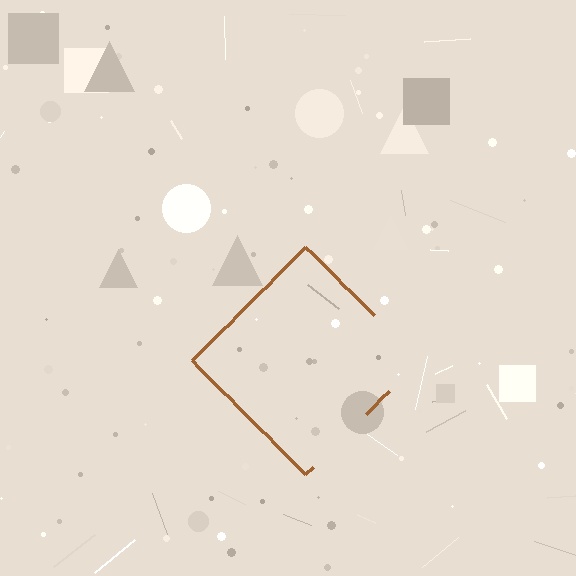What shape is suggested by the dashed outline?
The dashed outline suggests a diamond.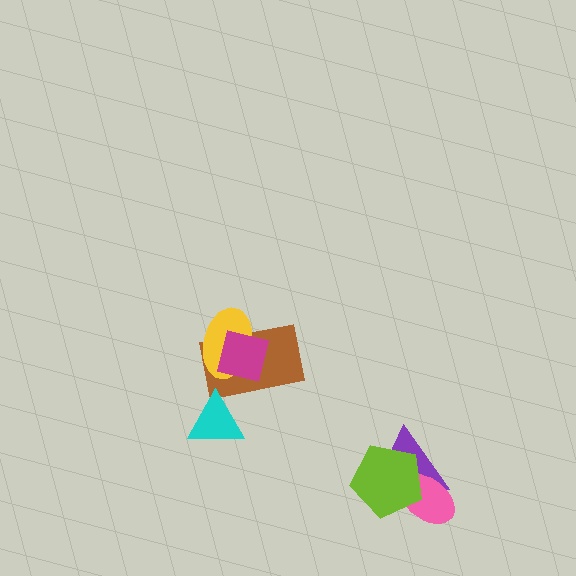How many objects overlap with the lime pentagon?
2 objects overlap with the lime pentagon.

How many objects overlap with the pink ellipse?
2 objects overlap with the pink ellipse.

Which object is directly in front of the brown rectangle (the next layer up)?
The cyan triangle is directly in front of the brown rectangle.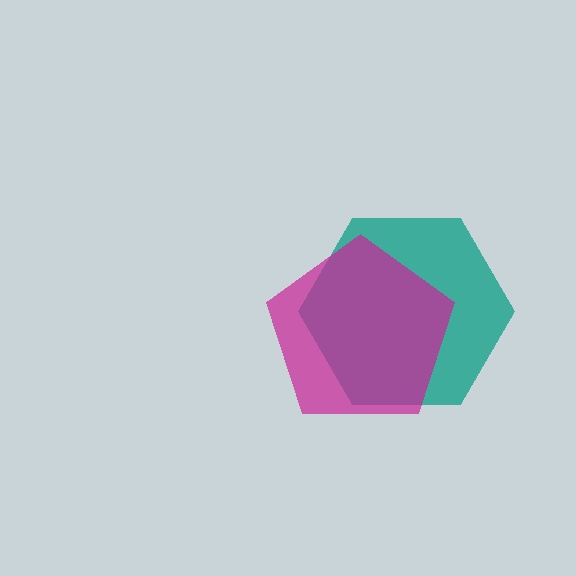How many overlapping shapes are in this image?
There are 2 overlapping shapes in the image.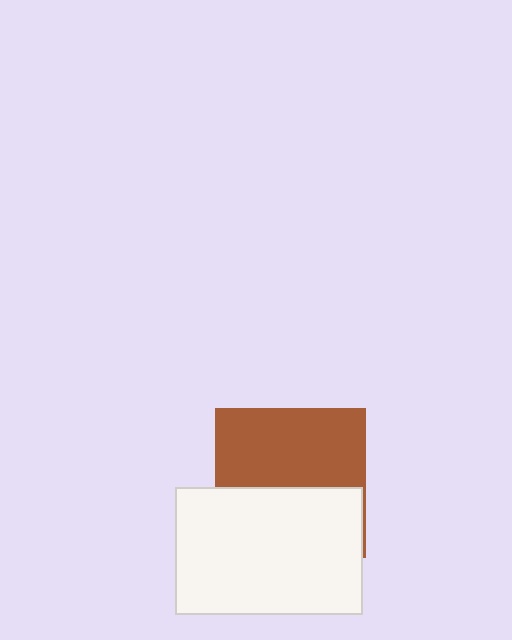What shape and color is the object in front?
The object in front is a white rectangle.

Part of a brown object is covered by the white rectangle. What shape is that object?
It is a square.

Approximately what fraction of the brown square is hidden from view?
Roughly 46% of the brown square is hidden behind the white rectangle.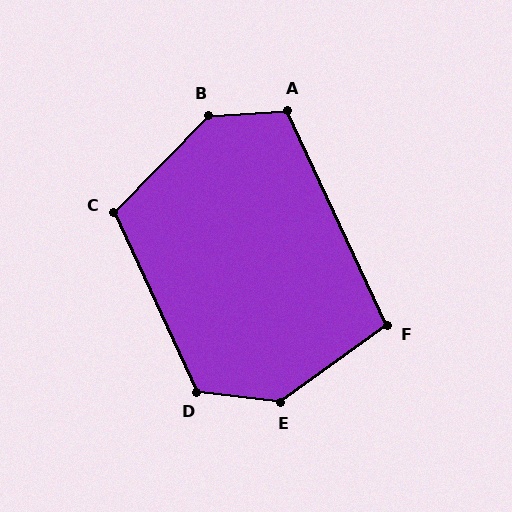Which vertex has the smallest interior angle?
F, at approximately 101 degrees.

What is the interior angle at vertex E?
Approximately 137 degrees (obtuse).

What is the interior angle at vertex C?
Approximately 111 degrees (obtuse).